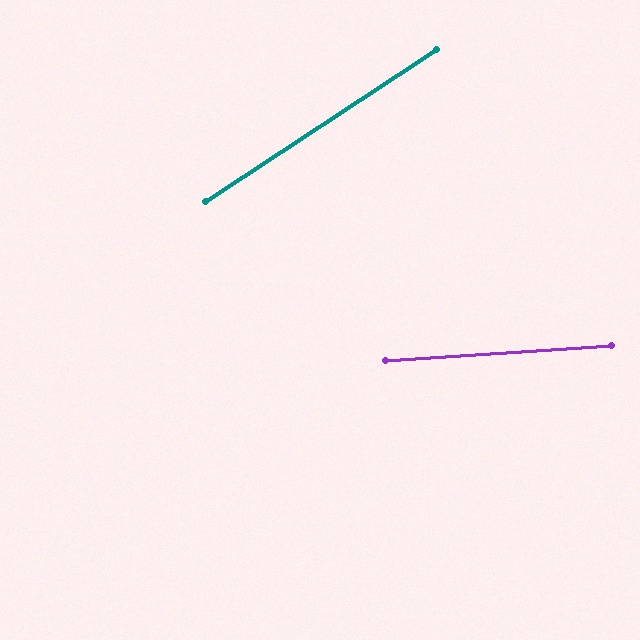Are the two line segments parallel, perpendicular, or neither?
Neither parallel nor perpendicular — they differ by about 29°.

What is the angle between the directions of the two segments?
Approximately 29 degrees.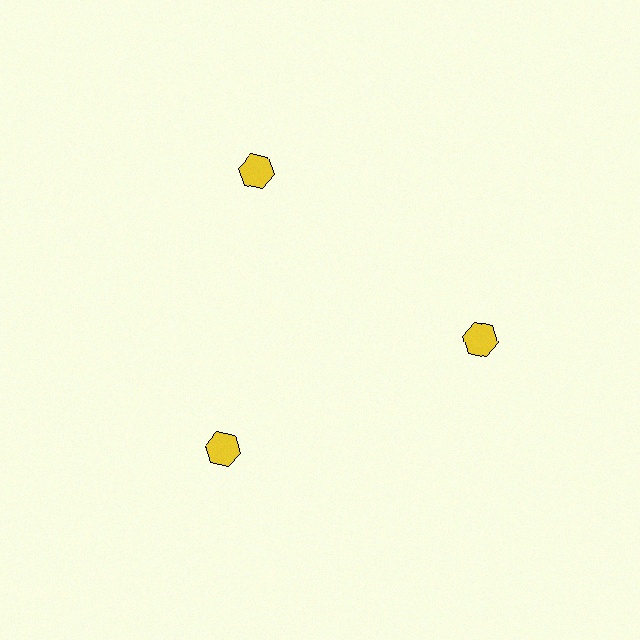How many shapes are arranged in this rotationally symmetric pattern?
There are 3 shapes, arranged in 3 groups of 1.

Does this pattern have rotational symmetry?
Yes, this pattern has 3-fold rotational symmetry. It looks the same after rotating 120 degrees around the center.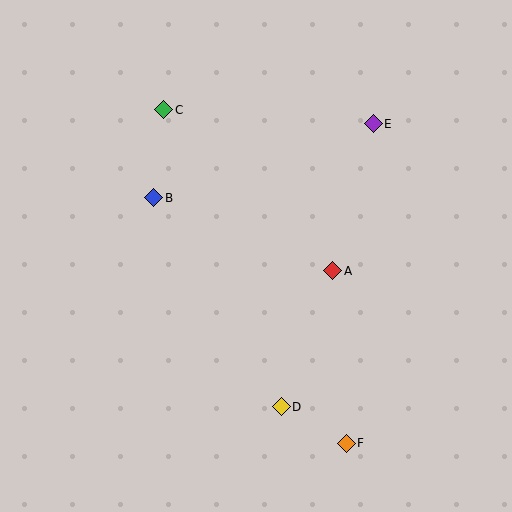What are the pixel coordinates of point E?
Point E is at (373, 124).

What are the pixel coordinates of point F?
Point F is at (346, 443).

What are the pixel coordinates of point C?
Point C is at (164, 110).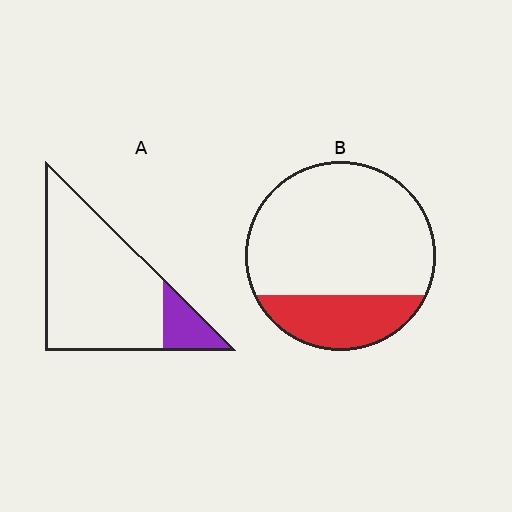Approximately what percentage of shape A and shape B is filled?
A is approximately 15% and B is approximately 25%.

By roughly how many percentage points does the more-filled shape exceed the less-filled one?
By roughly 10 percentage points (B over A).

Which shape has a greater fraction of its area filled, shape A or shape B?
Shape B.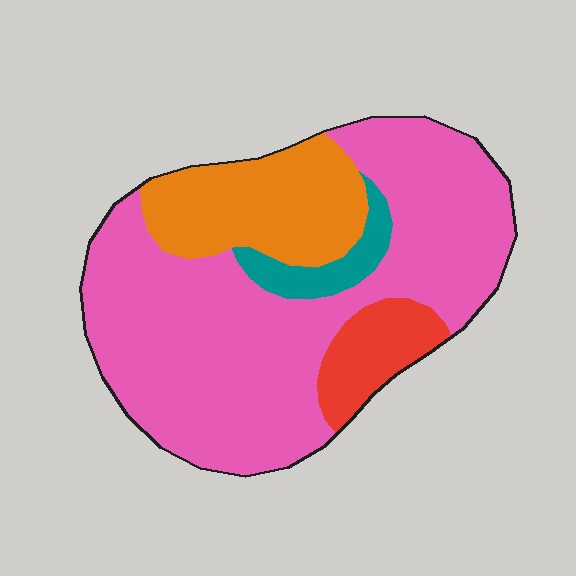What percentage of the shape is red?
Red covers 9% of the shape.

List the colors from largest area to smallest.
From largest to smallest: pink, orange, red, teal.